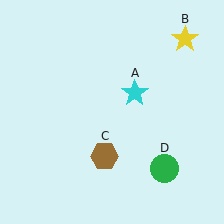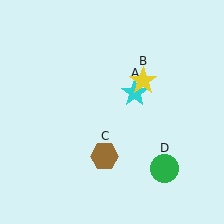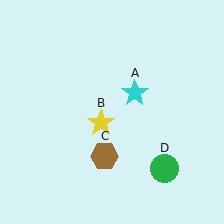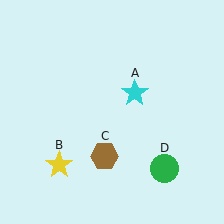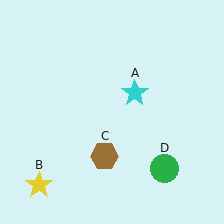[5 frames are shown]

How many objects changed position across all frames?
1 object changed position: yellow star (object B).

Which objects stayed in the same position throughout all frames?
Cyan star (object A) and brown hexagon (object C) and green circle (object D) remained stationary.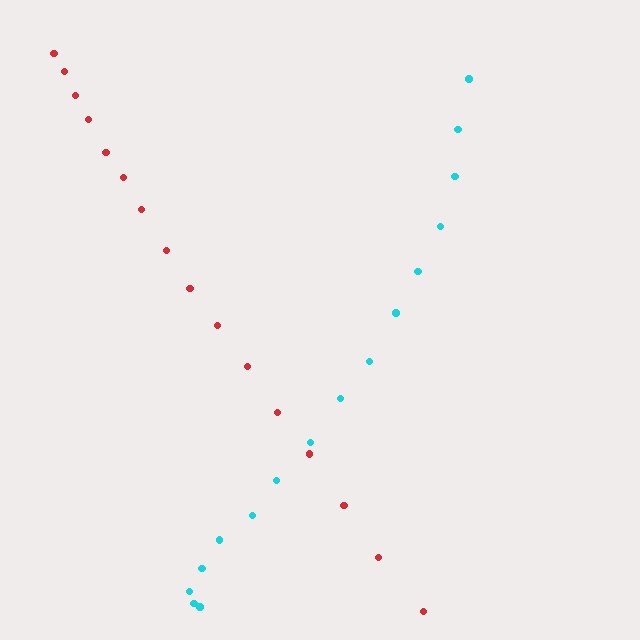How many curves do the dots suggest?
There are 2 distinct paths.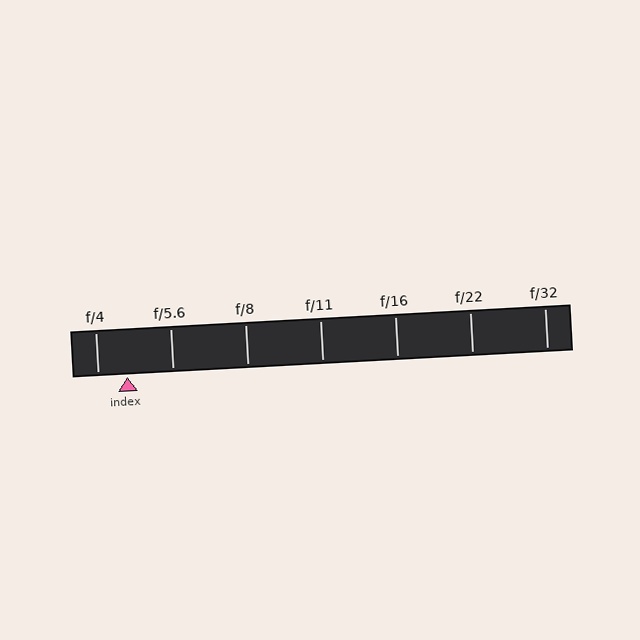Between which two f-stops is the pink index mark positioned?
The index mark is between f/4 and f/5.6.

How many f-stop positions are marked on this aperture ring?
There are 7 f-stop positions marked.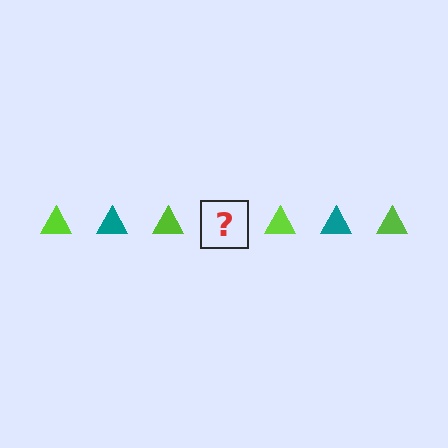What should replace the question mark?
The question mark should be replaced with a teal triangle.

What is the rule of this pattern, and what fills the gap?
The rule is that the pattern cycles through lime, teal triangles. The gap should be filled with a teal triangle.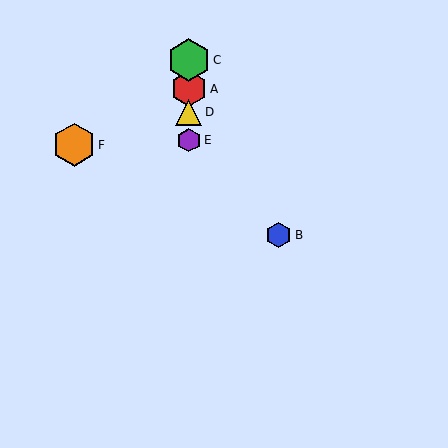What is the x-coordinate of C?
Object C is at x≈189.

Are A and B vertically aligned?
No, A is at x≈189 and B is at x≈279.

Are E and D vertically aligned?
Yes, both are at x≈189.